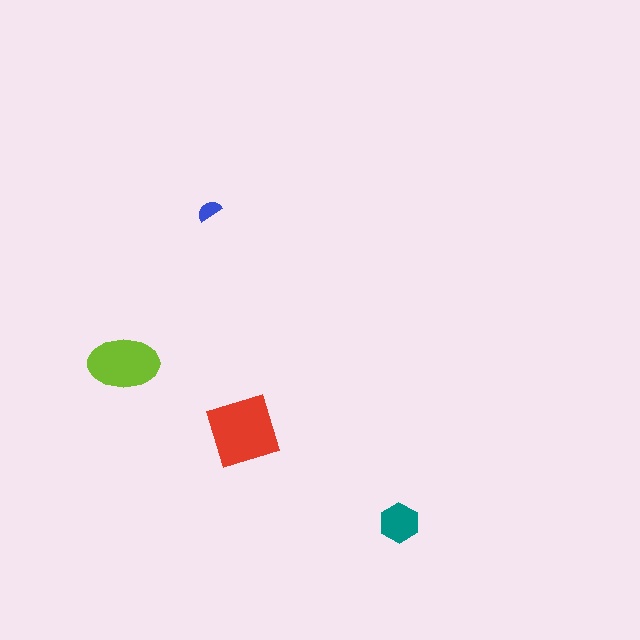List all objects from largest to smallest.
The red square, the lime ellipse, the teal hexagon, the blue semicircle.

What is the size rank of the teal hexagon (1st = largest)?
3rd.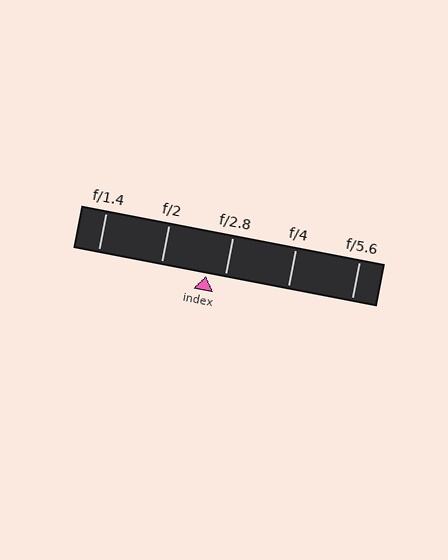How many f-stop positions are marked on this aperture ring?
There are 5 f-stop positions marked.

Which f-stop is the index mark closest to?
The index mark is closest to f/2.8.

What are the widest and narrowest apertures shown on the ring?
The widest aperture shown is f/1.4 and the narrowest is f/5.6.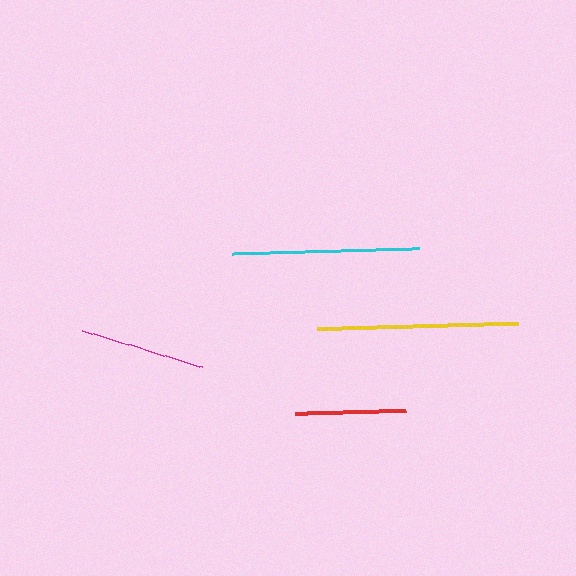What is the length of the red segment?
The red segment is approximately 110 pixels long.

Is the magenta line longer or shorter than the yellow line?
The yellow line is longer than the magenta line.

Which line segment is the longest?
The yellow line is the longest at approximately 201 pixels.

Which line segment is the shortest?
The red line is the shortest at approximately 110 pixels.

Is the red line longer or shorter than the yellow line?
The yellow line is longer than the red line.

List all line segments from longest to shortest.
From longest to shortest: yellow, cyan, magenta, red.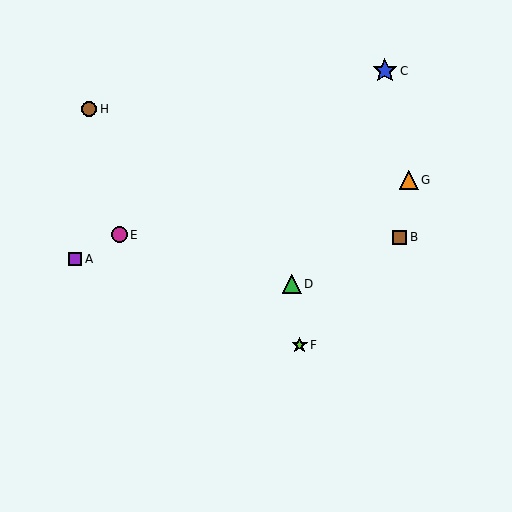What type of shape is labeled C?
Shape C is a blue star.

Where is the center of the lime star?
The center of the lime star is at (300, 345).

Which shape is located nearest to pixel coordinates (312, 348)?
The lime star (labeled F) at (300, 345) is nearest to that location.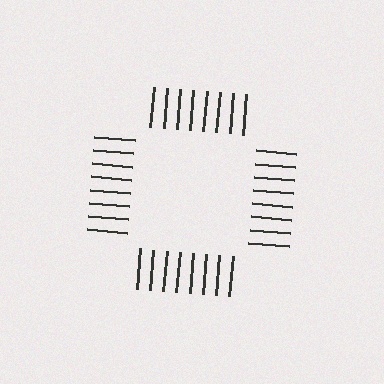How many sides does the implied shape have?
4 sides — the line-ends trace a square.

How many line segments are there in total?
32 — 8 along each of the 4 edges.